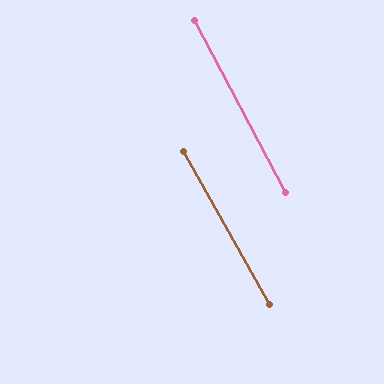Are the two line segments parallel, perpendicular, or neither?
Parallel — their directions differ by only 1.6°.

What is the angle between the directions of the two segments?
Approximately 2 degrees.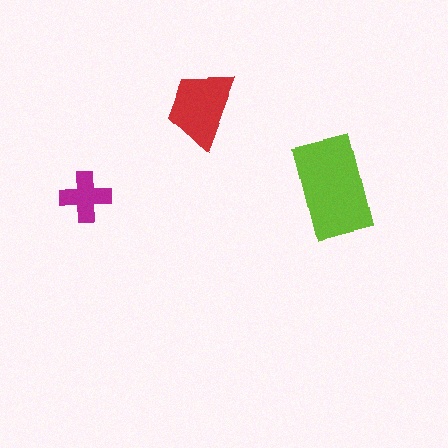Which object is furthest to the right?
The lime rectangle is rightmost.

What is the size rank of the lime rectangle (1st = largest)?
1st.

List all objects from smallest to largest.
The magenta cross, the red trapezoid, the lime rectangle.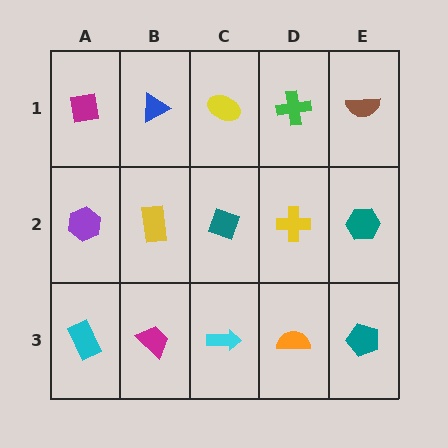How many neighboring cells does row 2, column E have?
3.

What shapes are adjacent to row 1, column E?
A teal hexagon (row 2, column E), a green cross (row 1, column D).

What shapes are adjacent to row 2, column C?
A yellow ellipse (row 1, column C), a cyan arrow (row 3, column C), a yellow rectangle (row 2, column B), a yellow cross (row 2, column D).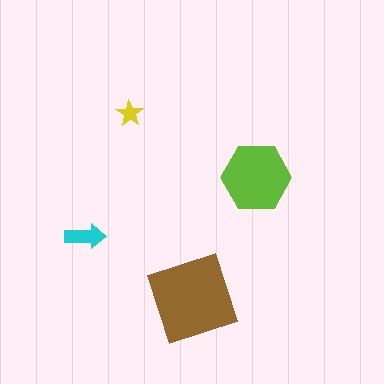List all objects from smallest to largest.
The yellow star, the cyan arrow, the lime hexagon, the brown diamond.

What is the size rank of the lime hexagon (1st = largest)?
2nd.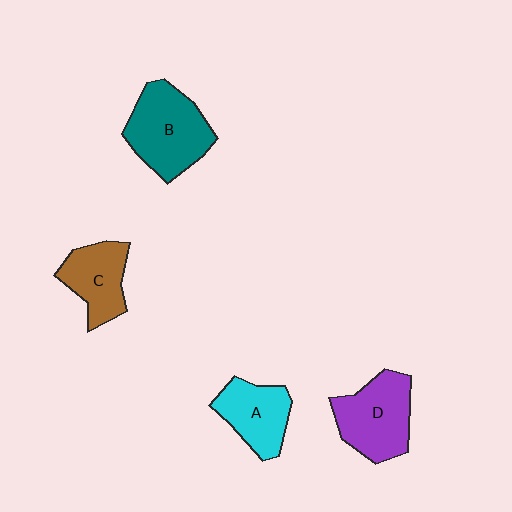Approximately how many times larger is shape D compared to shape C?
Approximately 1.3 times.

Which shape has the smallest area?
Shape C (brown).